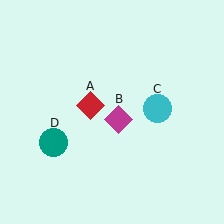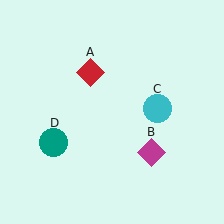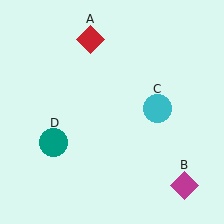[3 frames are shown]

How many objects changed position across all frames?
2 objects changed position: red diamond (object A), magenta diamond (object B).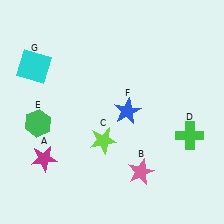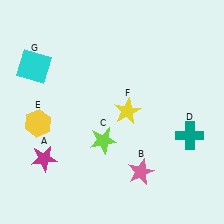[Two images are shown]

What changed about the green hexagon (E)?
In Image 1, E is green. In Image 2, it changed to yellow.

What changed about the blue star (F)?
In Image 1, F is blue. In Image 2, it changed to yellow.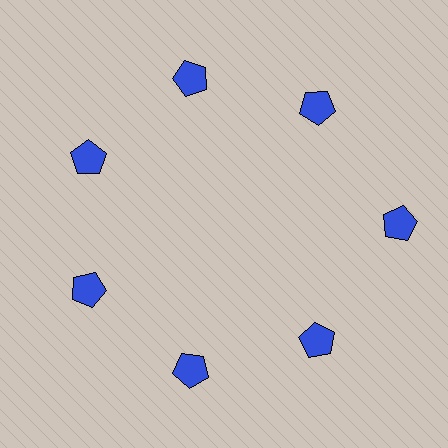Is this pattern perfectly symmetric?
No. The 7 blue pentagons are arranged in a ring, but one element near the 3 o'clock position is pushed outward from the center, breaking the 7-fold rotational symmetry.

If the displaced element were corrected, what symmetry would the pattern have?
It would have 7-fold rotational symmetry — the pattern would map onto itself every 51 degrees.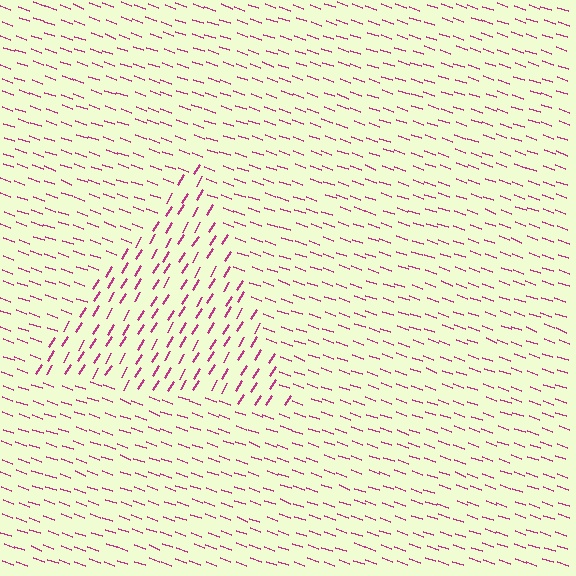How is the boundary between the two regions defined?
The boundary is defined purely by a change in line orientation (approximately 78 degrees difference). All lines are the same color and thickness.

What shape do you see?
I see a triangle.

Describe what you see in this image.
The image is filled with small magenta line segments. A triangle region in the image has lines oriented differently from the surrounding lines, creating a visible texture boundary.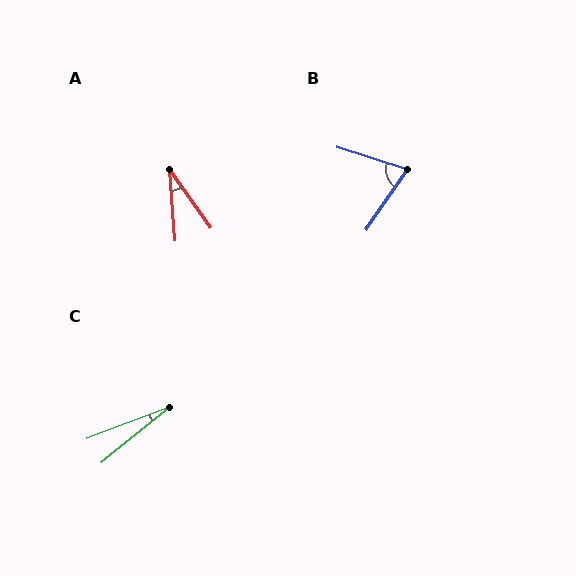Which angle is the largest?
B, at approximately 73 degrees.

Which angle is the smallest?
C, at approximately 17 degrees.